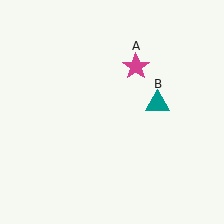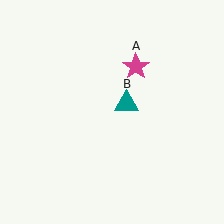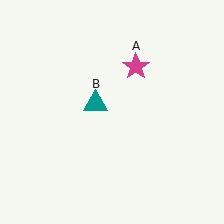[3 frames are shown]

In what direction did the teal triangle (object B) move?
The teal triangle (object B) moved left.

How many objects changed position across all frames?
1 object changed position: teal triangle (object B).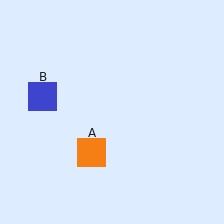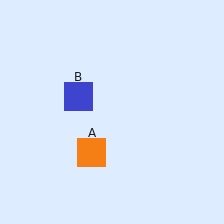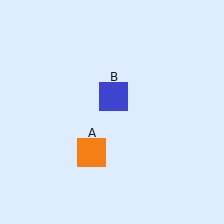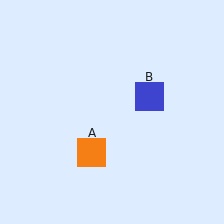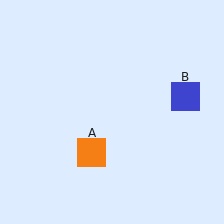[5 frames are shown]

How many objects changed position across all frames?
1 object changed position: blue square (object B).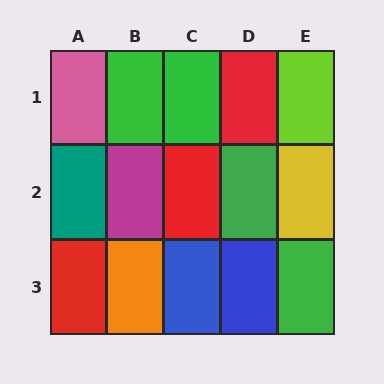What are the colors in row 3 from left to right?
Red, orange, blue, blue, green.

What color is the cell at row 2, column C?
Red.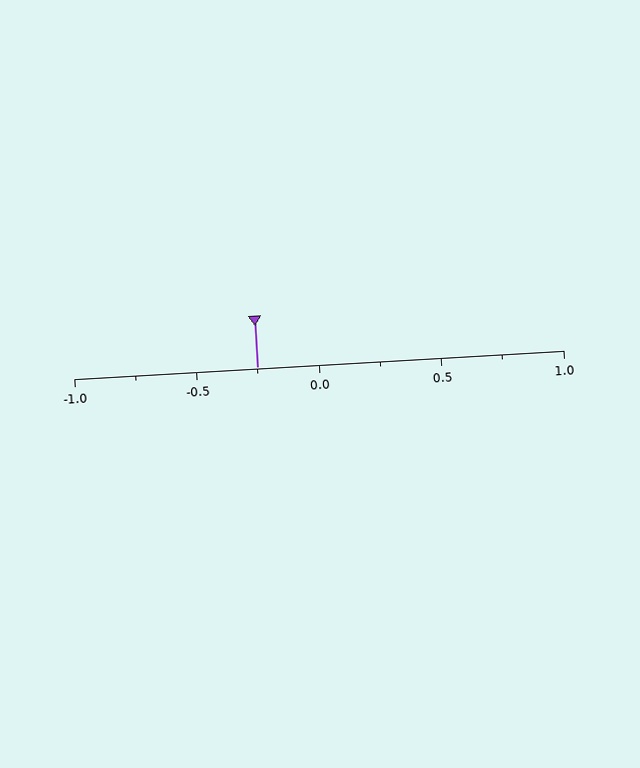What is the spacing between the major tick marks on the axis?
The major ticks are spaced 0.5 apart.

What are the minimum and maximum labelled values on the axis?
The axis runs from -1.0 to 1.0.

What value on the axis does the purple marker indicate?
The marker indicates approximately -0.25.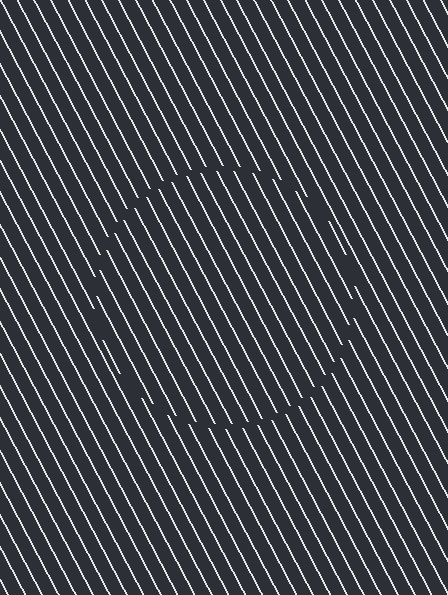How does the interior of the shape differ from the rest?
The interior of the shape contains the same grating, shifted by half a period — the contour is defined by the phase discontinuity where line-ends from the inner and outer gratings abut.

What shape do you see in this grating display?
An illusory circle. The interior of the shape contains the same grating, shifted by half a period — the contour is defined by the phase discontinuity where line-ends from the inner and outer gratings abut.